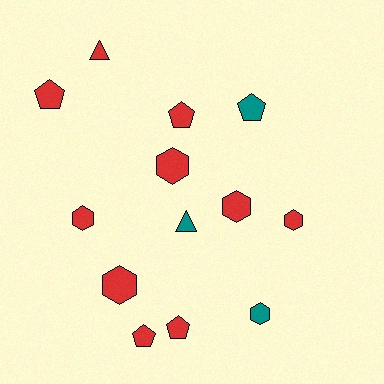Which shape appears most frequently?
Hexagon, with 6 objects.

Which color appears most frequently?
Red, with 10 objects.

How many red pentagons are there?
There are 4 red pentagons.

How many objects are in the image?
There are 13 objects.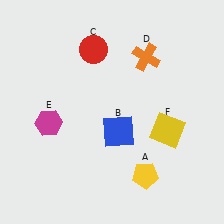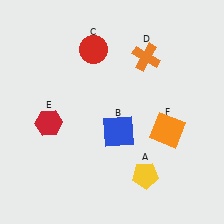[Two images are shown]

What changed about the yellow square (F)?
In Image 1, F is yellow. In Image 2, it changed to orange.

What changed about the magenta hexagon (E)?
In Image 1, E is magenta. In Image 2, it changed to red.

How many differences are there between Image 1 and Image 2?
There are 2 differences between the two images.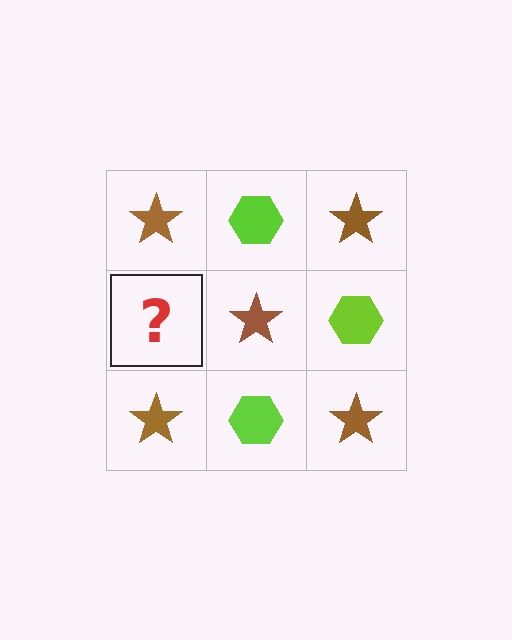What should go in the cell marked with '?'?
The missing cell should contain a lime hexagon.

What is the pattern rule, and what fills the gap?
The rule is that it alternates brown star and lime hexagon in a checkerboard pattern. The gap should be filled with a lime hexagon.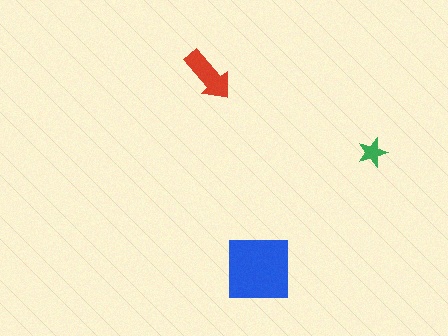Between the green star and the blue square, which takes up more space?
The blue square.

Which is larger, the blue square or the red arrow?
The blue square.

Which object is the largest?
The blue square.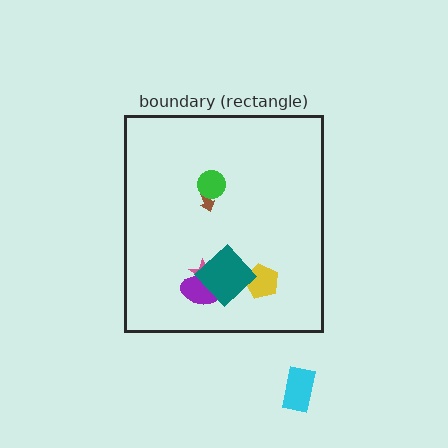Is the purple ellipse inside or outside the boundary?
Inside.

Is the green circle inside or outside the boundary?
Inside.